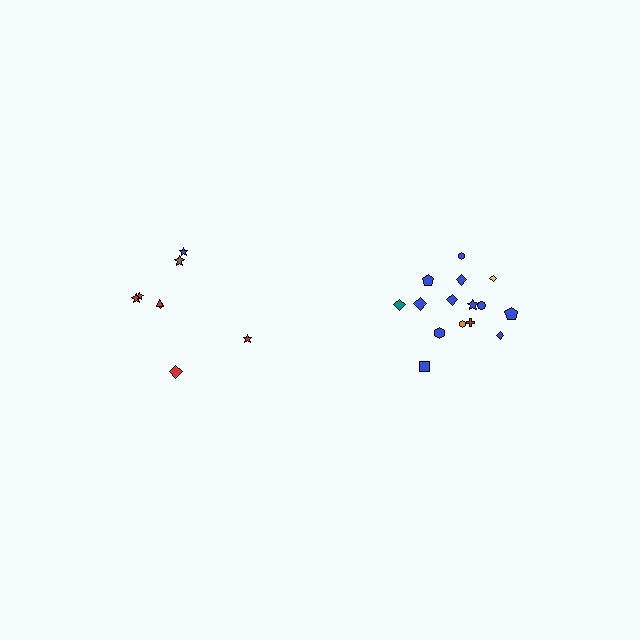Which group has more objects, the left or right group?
The right group.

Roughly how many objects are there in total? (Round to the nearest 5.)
Roughly 25 objects in total.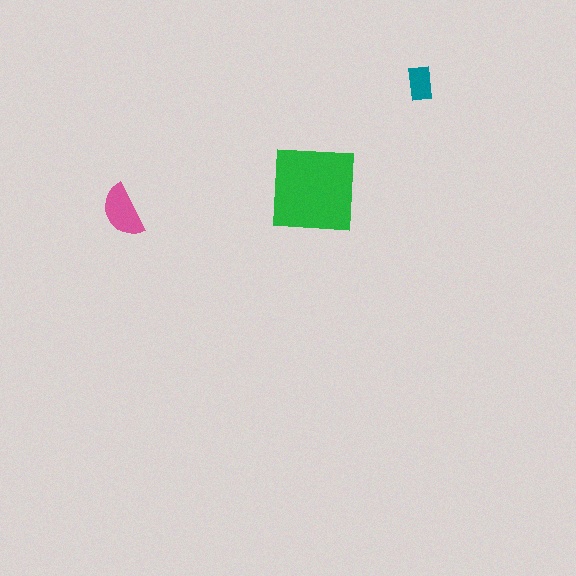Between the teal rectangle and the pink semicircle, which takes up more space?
The pink semicircle.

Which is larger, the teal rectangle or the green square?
The green square.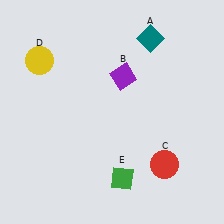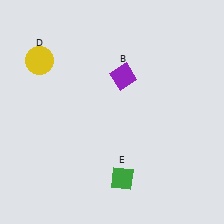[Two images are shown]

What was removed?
The red circle (C), the teal diamond (A) were removed in Image 2.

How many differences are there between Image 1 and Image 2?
There are 2 differences between the two images.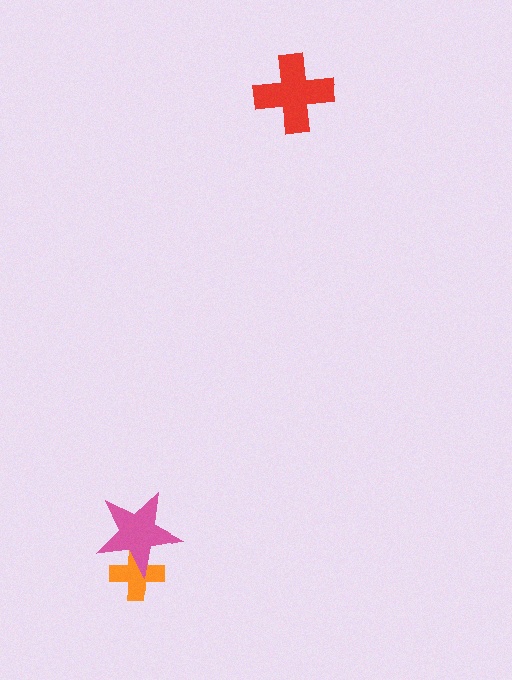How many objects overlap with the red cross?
0 objects overlap with the red cross.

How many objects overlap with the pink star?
1 object overlaps with the pink star.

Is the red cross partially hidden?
No, no other shape covers it.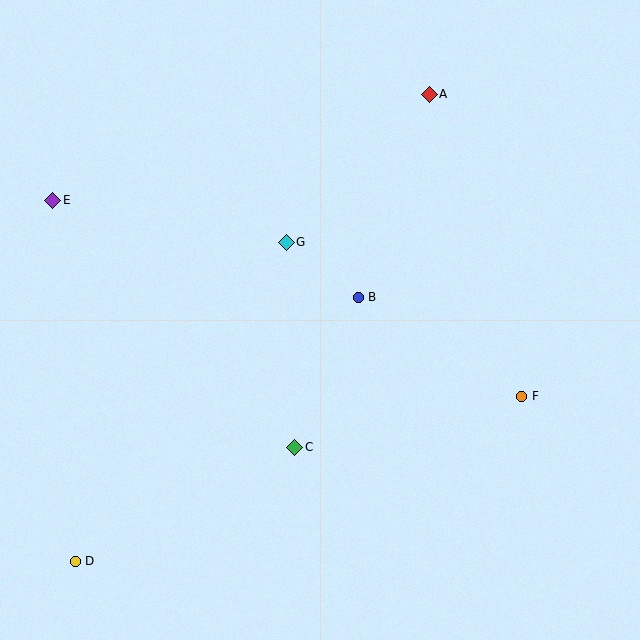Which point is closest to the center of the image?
Point B at (358, 297) is closest to the center.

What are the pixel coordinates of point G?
Point G is at (286, 242).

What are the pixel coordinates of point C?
Point C is at (295, 447).